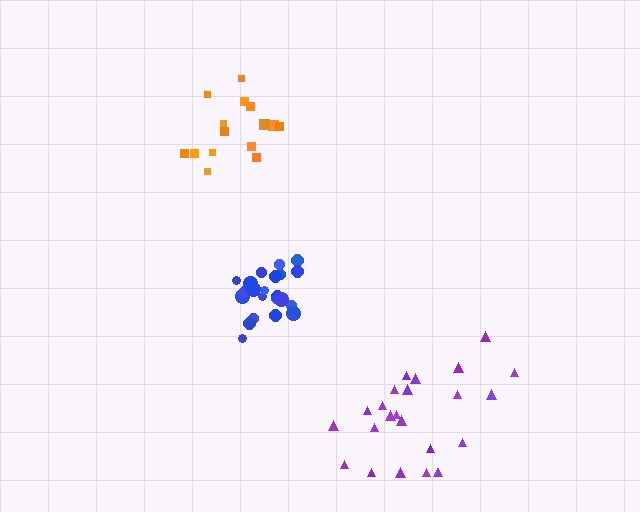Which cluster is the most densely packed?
Blue.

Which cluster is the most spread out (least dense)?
Purple.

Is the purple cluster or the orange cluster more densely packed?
Orange.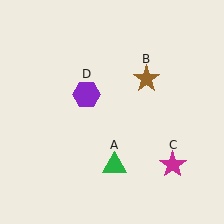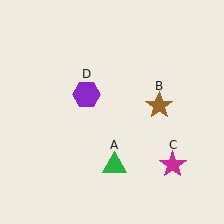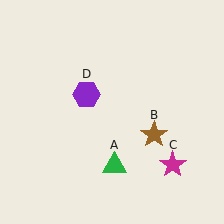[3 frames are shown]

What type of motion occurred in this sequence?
The brown star (object B) rotated clockwise around the center of the scene.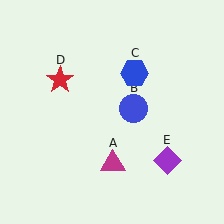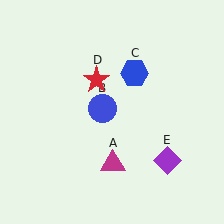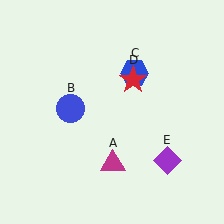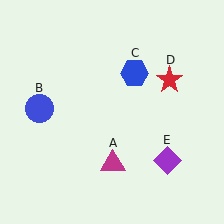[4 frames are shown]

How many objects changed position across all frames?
2 objects changed position: blue circle (object B), red star (object D).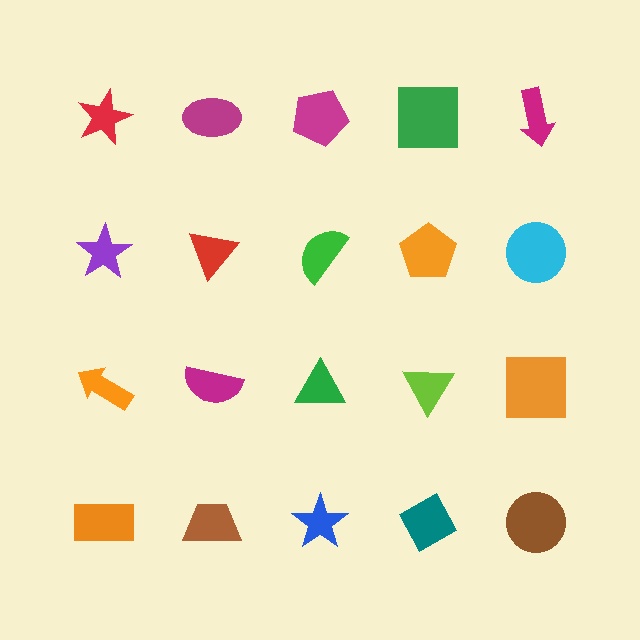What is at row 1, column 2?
A magenta ellipse.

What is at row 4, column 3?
A blue star.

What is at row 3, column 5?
An orange square.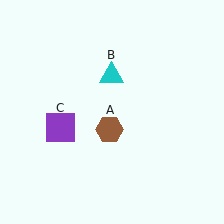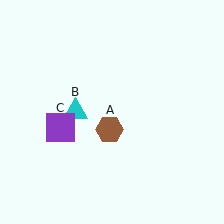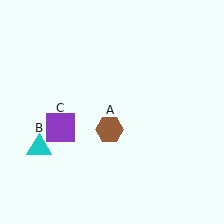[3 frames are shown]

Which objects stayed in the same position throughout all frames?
Brown hexagon (object A) and purple square (object C) remained stationary.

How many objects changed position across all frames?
1 object changed position: cyan triangle (object B).